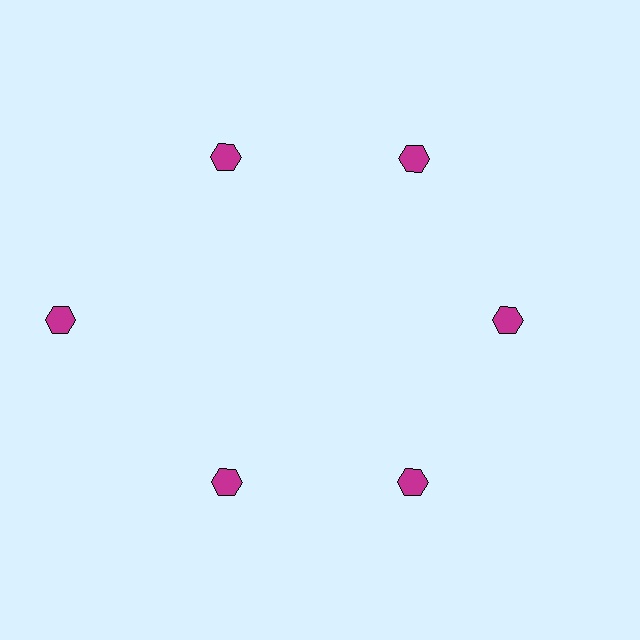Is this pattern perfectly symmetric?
No. The 6 magenta hexagons are arranged in a ring, but one element near the 9 o'clock position is pushed outward from the center, breaking the 6-fold rotational symmetry.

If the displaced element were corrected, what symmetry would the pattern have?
It would have 6-fold rotational symmetry — the pattern would map onto itself every 60 degrees.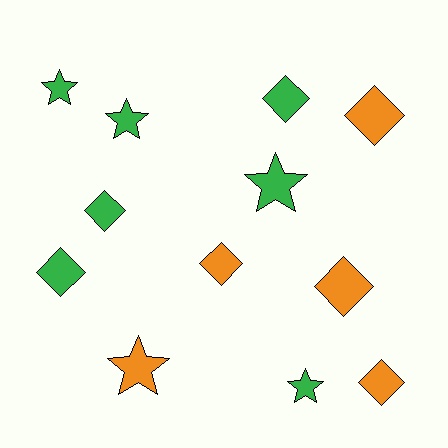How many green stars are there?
There are 4 green stars.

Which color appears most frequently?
Green, with 7 objects.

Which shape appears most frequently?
Diamond, with 7 objects.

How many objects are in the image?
There are 12 objects.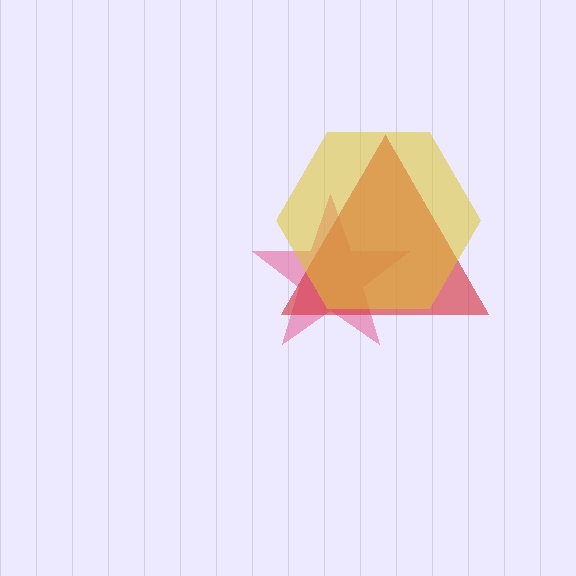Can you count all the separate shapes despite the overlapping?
Yes, there are 3 separate shapes.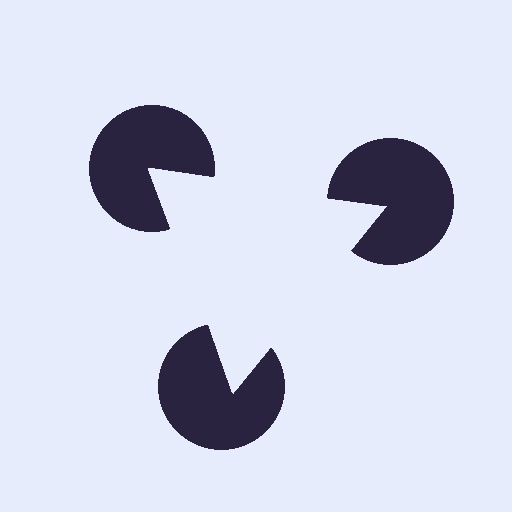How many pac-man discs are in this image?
There are 3 — one at each vertex of the illusory triangle.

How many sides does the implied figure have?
3 sides.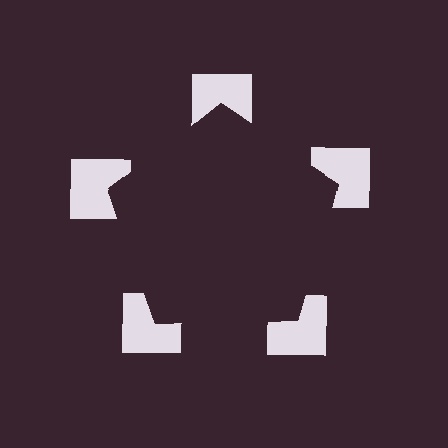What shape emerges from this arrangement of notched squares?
An illusory pentagon — its edges are inferred from the aligned wedge cuts in the notched squares, not physically drawn.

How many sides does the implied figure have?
5 sides.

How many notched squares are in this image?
There are 5 — one at each vertex of the illusory pentagon.